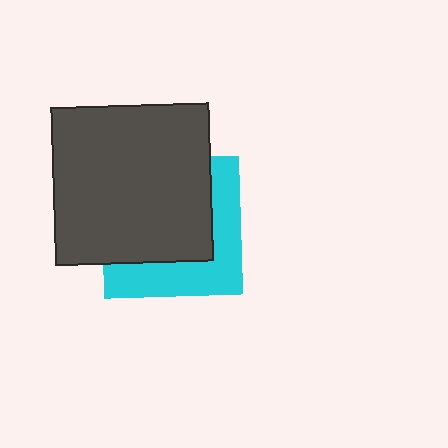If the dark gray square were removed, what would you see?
You would see the complete cyan square.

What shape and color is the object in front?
The object in front is a dark gray square.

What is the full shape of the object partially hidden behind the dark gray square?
The partially hidden object is a cyan square.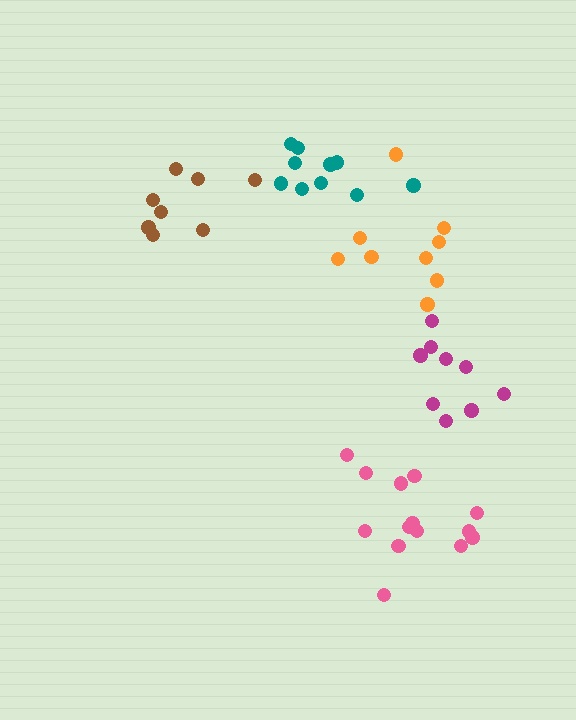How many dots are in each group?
Group 1: 8 dots, Group 2: 9 dots, Group 3: 14 dots, Group 4: 10 dots, Group 5: 9 dots (50 total).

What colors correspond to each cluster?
The clusters are colored: brown, orange, pink, teal, magenta.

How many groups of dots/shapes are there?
There are 5 groups.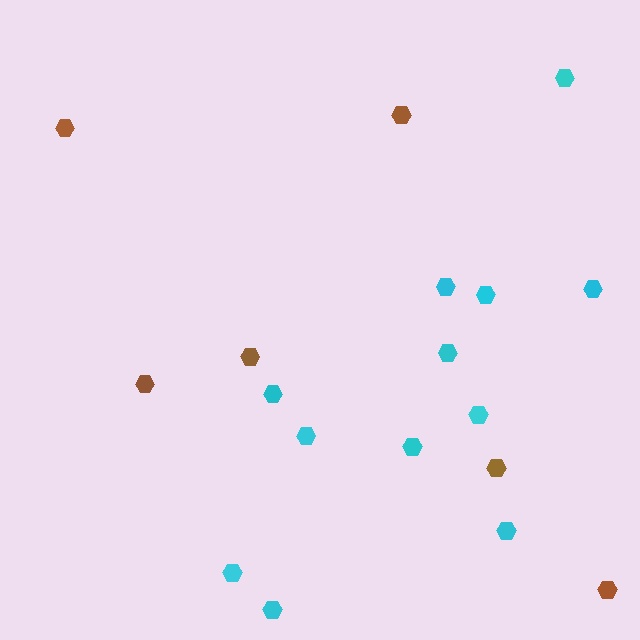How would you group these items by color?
There are 2 groups: one group of cyan hexagons (12) and one group of brown hexagons (6).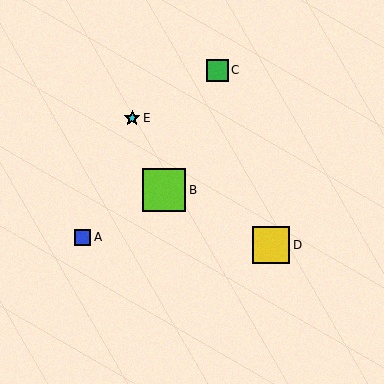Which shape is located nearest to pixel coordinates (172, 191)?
The lime square (labeled B) at (164, 190) is nearest to that location.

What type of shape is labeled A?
Shape A is a blue square.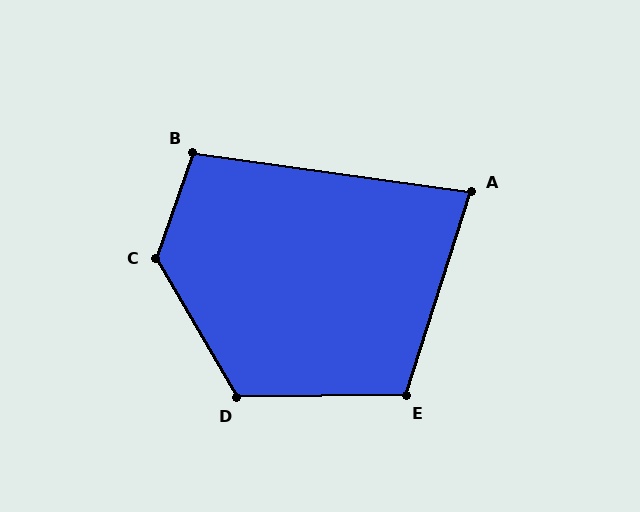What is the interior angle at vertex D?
Approximately 120 degrees (obtuse).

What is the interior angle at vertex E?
Approximately 108 degrees (obtuse).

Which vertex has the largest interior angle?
C, at approximately 131 degrees.